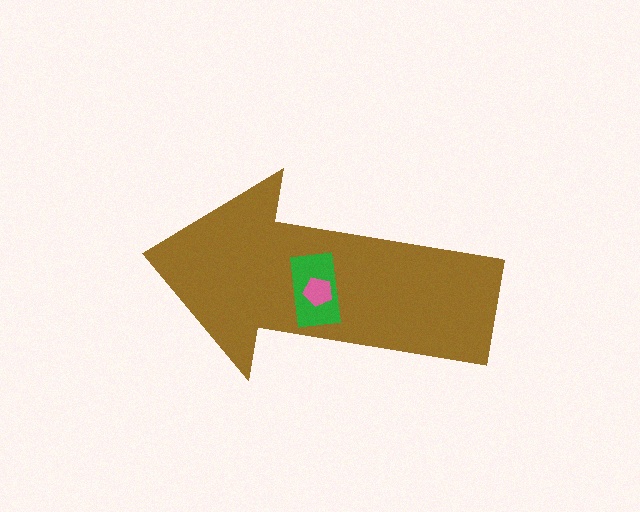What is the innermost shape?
The pink pentagon.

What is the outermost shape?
The brown arrow.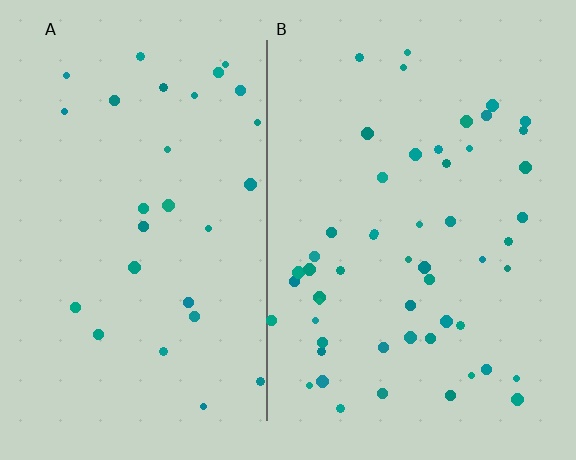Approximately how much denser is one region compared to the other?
Approximately 1.8× — region B over region A.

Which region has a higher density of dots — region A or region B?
B (the right).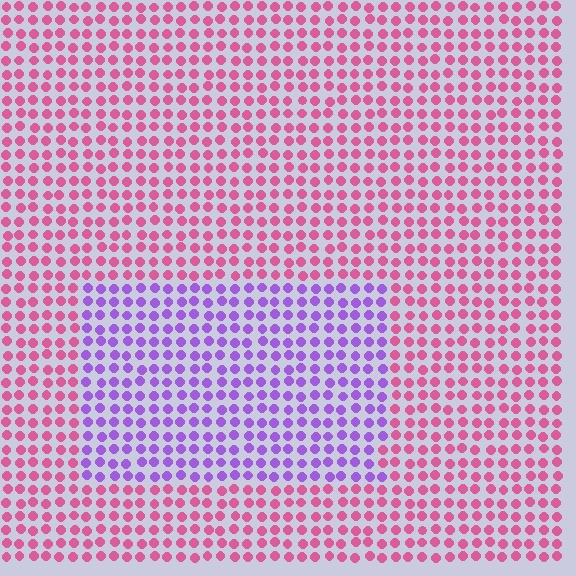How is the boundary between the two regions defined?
The boundary is defined purely by a slight shift in hue (about 58 degrees). Spacing, size, and orientation are identical on both sides.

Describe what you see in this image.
The image is filled with small pink elements in a uniform arrangement. A rectangle-shaped region is visible where the elements are tinted to a slightly different hue, forming a subtle color boundary.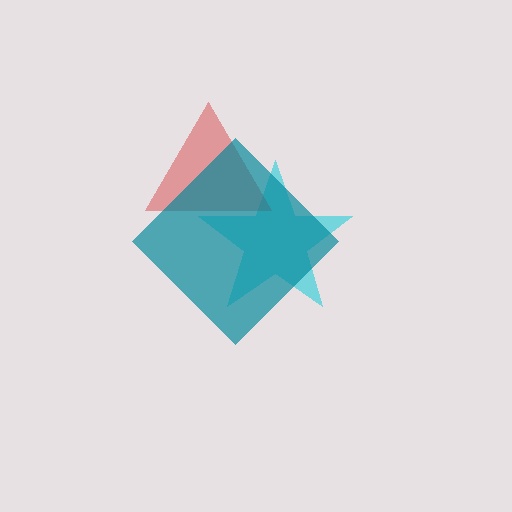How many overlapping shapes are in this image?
There are 3 overlapping shapes in the image.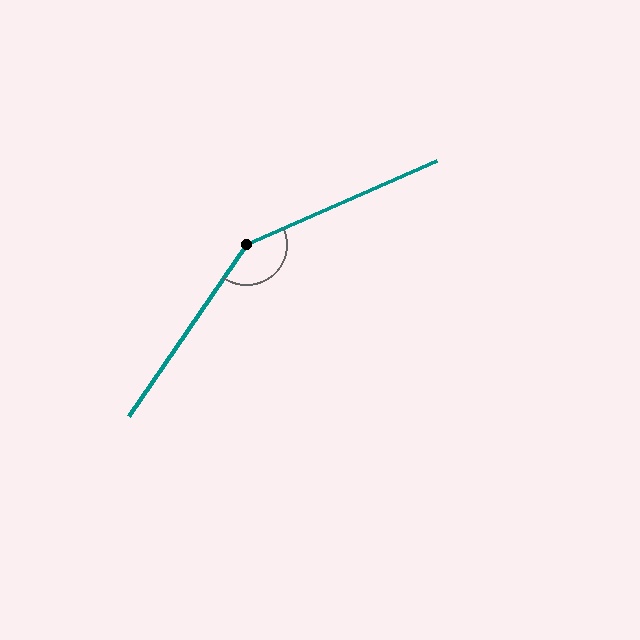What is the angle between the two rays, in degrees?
Approximately 148 degrees.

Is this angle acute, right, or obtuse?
It is obtuse.